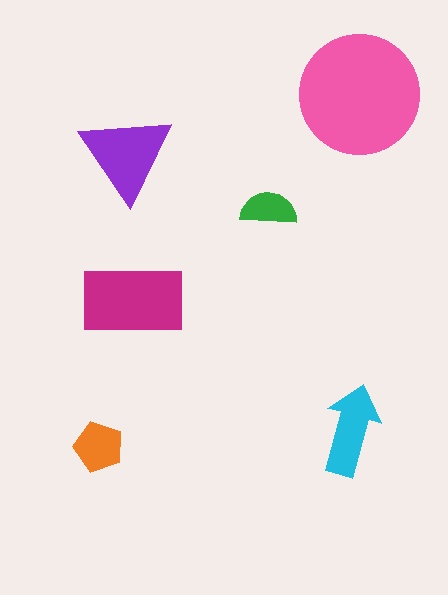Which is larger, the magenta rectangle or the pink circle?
The pink circle.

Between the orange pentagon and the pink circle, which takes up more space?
The pink circle.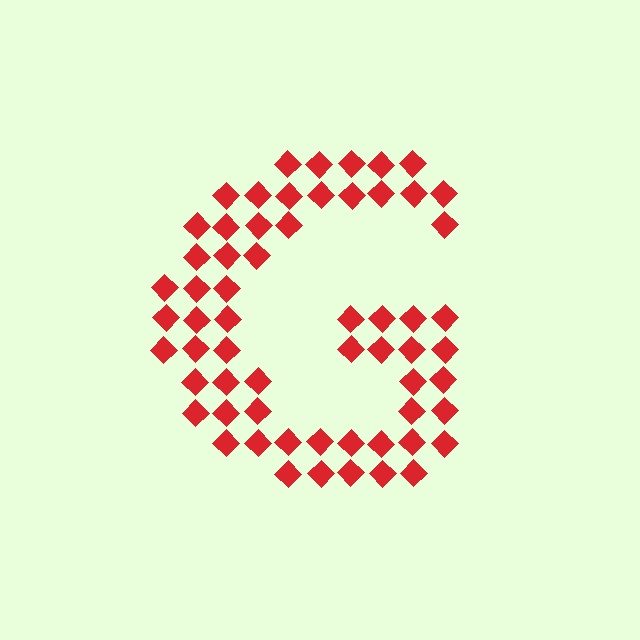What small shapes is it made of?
It is made of small diamonds.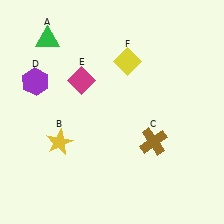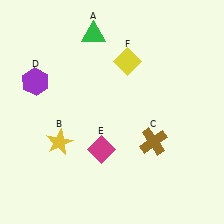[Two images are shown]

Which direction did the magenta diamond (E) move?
The magenta diamond (E) moved down.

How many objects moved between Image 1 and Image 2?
2 objects moved between the two images.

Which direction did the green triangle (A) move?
The green triangle (A) moved right.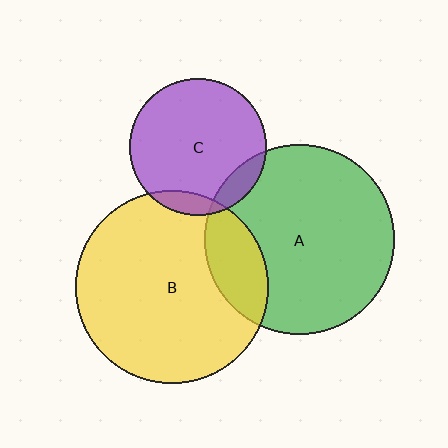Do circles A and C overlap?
Yes.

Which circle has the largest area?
Circle B (yellow).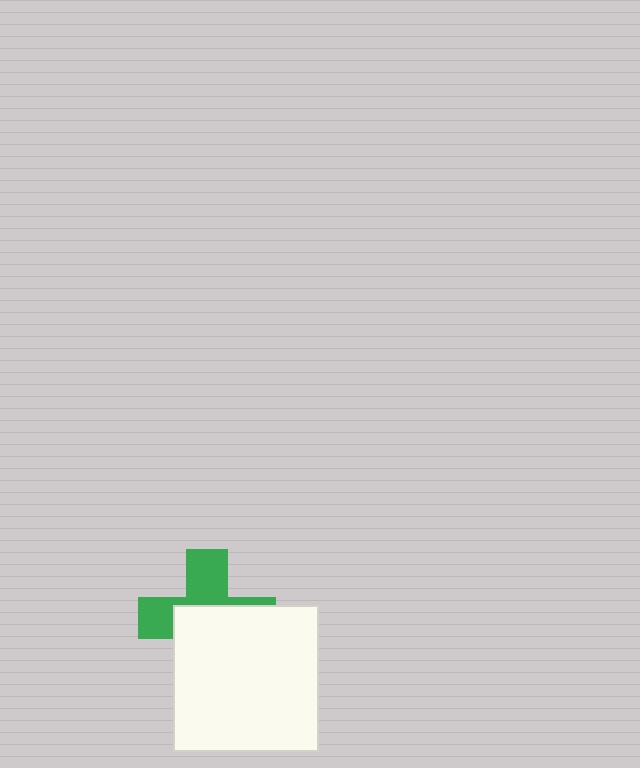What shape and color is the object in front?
The object in front is a white square.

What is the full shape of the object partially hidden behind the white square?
The partially hidden object is a green cross.